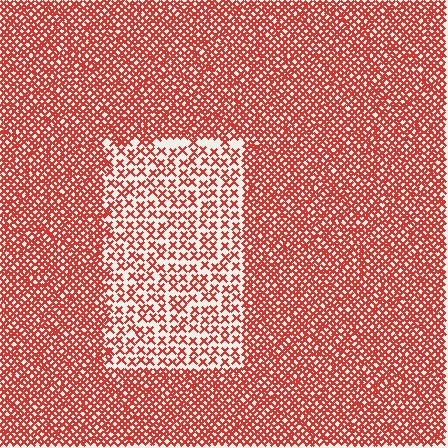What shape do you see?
I see a rectangle.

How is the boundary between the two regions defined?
The boundary is defined by a change in element density (approximately 2.3x ratio). All elements are the same color, size, and shape.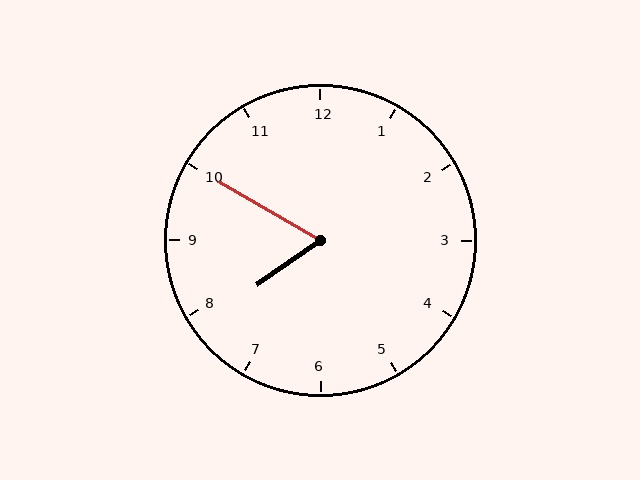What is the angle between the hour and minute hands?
Approximately 65 degrees.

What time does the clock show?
7:50.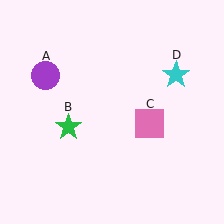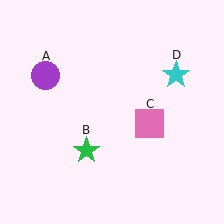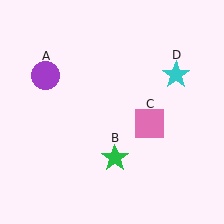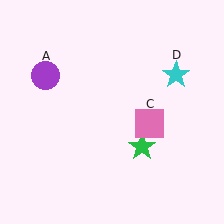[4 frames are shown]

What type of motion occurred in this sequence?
The green star (object B) rotated counterclockwise around the center of the scene.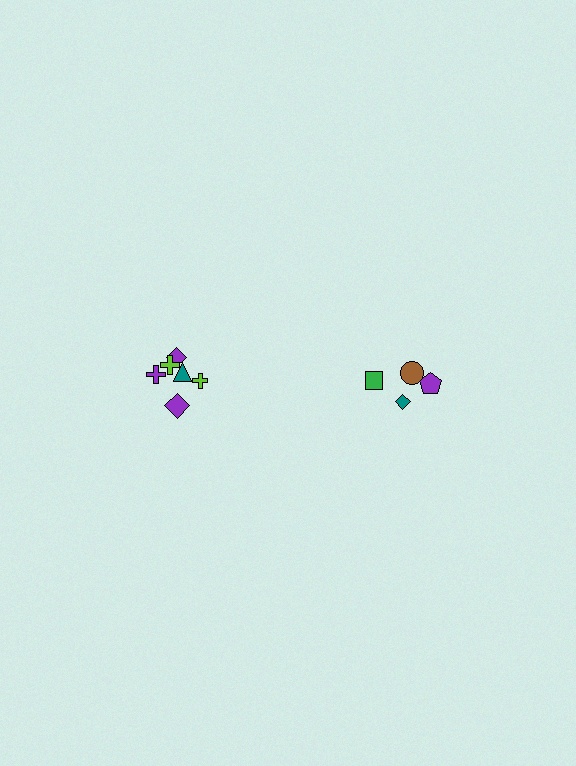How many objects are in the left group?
There are 6 objects.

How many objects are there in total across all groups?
There are 10 objects.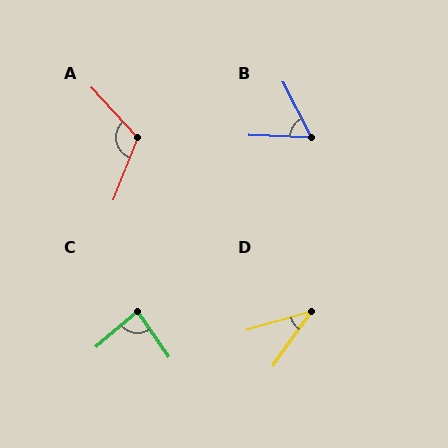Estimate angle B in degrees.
Approximately 60 degrees.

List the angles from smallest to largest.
D (39°), B (60°), C (84°), A (116°).